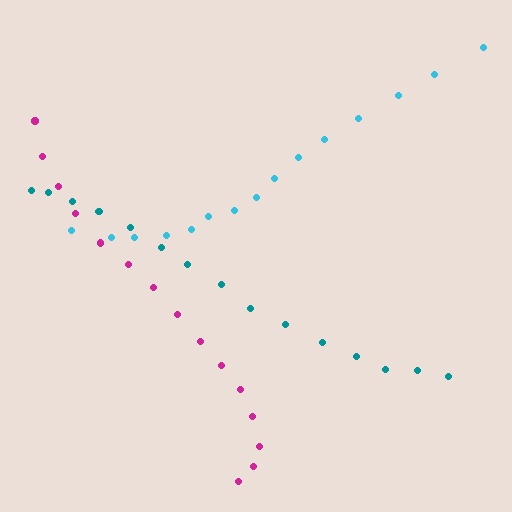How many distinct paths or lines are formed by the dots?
There are 3 distinct paths.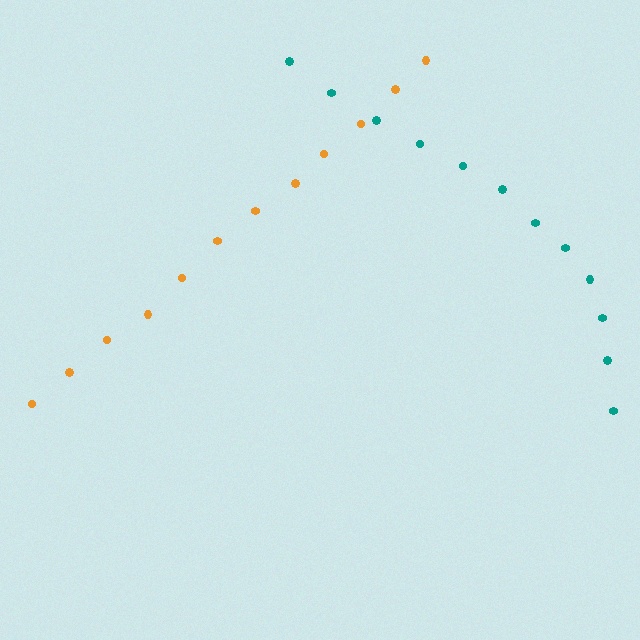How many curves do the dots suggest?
There are 2 distinct paths.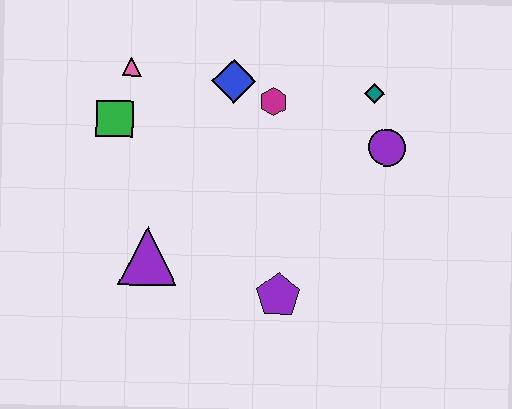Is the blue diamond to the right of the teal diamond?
No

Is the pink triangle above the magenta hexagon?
Yes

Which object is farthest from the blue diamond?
The purple pentagon is farthest from the blue diamond.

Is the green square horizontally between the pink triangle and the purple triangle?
No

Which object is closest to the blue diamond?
The magenta hexagon is closest to the blue diamond.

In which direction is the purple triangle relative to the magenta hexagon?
The purple triangle is below the magenta hexagon.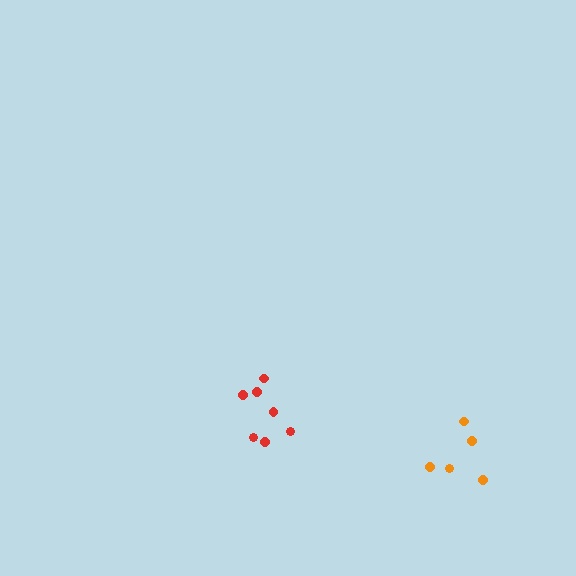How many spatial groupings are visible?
There are 2 spatial groupings.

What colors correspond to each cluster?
The clusters are colored: orange, red.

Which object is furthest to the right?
The orange cluster is rightmost.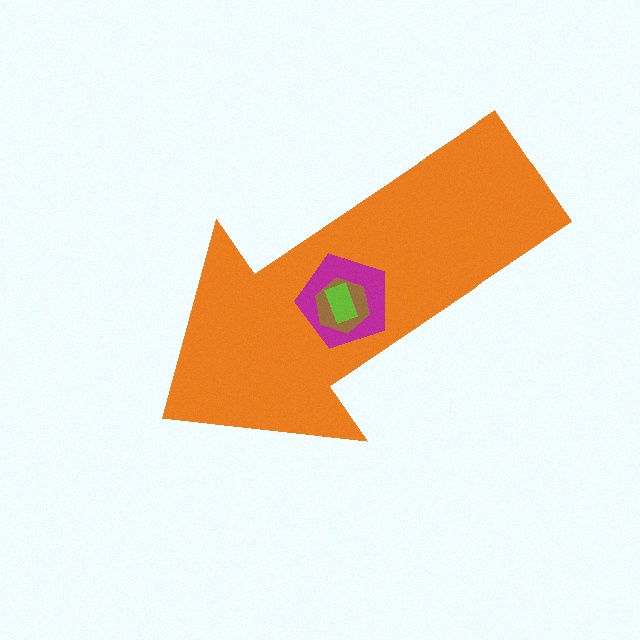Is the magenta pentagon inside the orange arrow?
Yes.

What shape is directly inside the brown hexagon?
The lime rectangle.